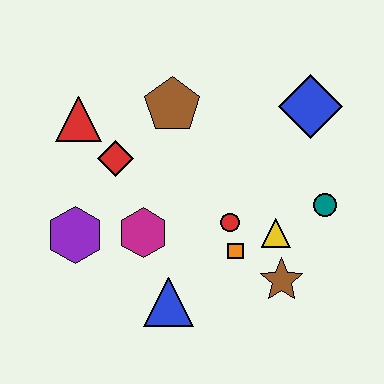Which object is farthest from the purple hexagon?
The blue diamond is farthest from the purple hexagon.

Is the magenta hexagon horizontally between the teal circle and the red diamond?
Yes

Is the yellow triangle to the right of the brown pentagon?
Yes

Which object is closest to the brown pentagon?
The red diamond is closest to the brown pentagon.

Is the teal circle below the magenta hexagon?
No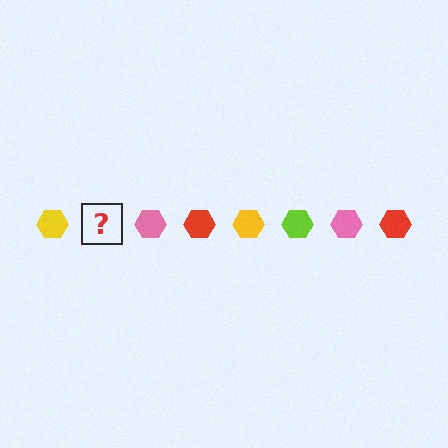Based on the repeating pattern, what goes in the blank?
The blank should be a lime hexagon.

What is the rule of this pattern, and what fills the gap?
The rule is that the pattern cycles through yellow, lime, pink, red hexagons. The gap should be filled with a lime hexagon.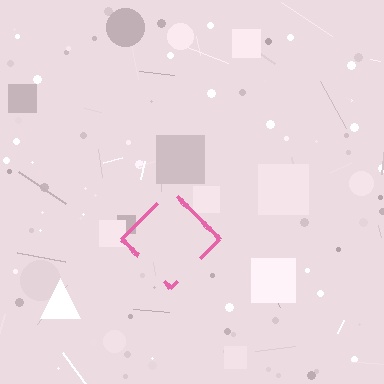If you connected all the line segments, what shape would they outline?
They would outline a diamond.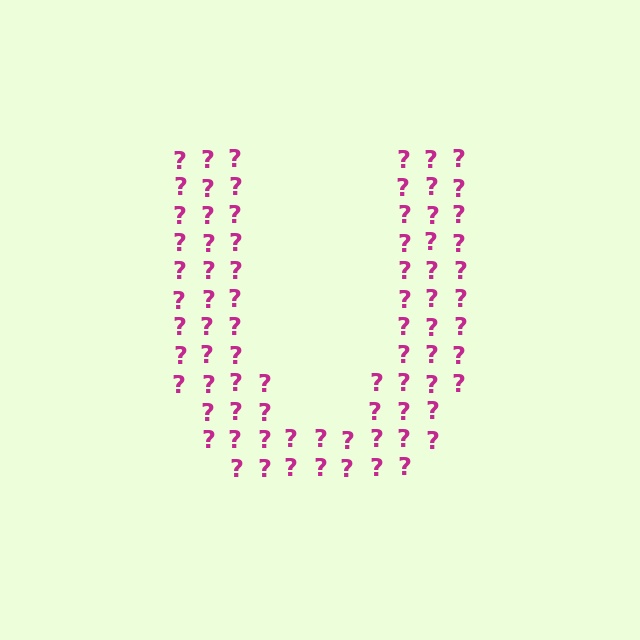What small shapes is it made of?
It is made of small question marks.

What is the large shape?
The large shape is the letter U.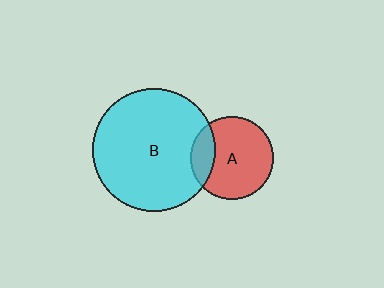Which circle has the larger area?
Circle B (cyan).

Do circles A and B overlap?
Yes.